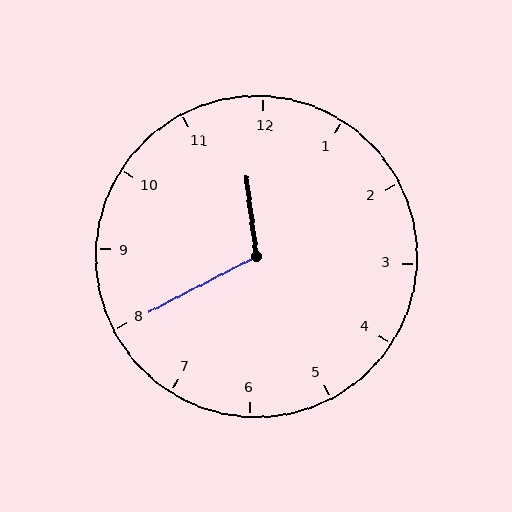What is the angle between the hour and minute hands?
Approximately 110 degrees.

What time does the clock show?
11:40.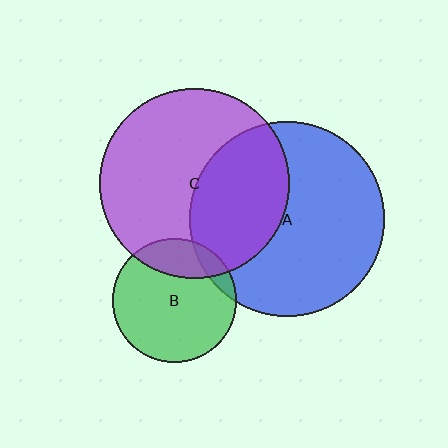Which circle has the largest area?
Circle A (blue).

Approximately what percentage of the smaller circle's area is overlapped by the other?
Approximately 40%.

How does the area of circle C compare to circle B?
Approximately 2.3 times.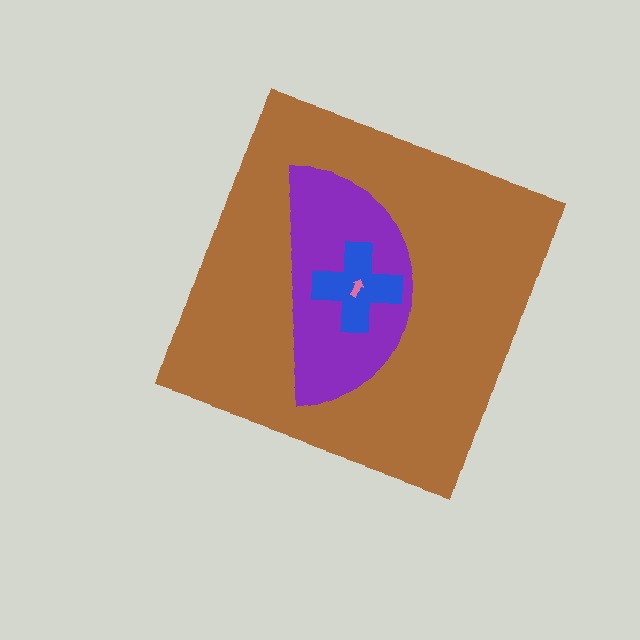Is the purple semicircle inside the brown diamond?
Yes.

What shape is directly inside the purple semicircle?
The blue cross.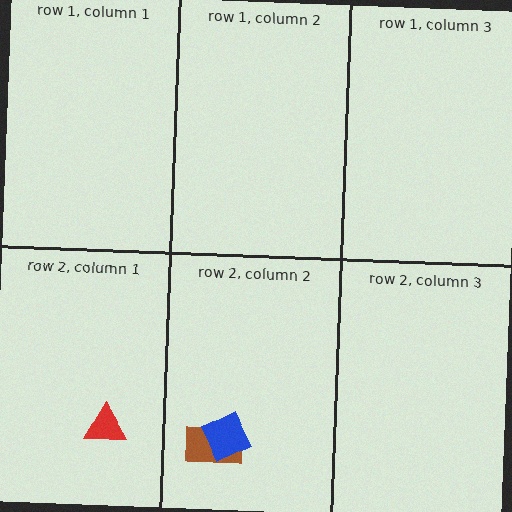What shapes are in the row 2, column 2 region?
The brown rectangle, the blue diamond.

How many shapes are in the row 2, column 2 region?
2.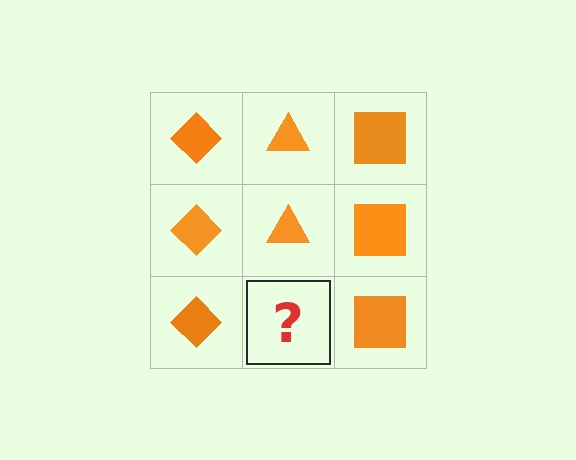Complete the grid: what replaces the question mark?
The question mark should be replaced with an orange triangle.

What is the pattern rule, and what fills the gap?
The rule is that each column has a consistent shape. The gap should be filled with an orange triangle.